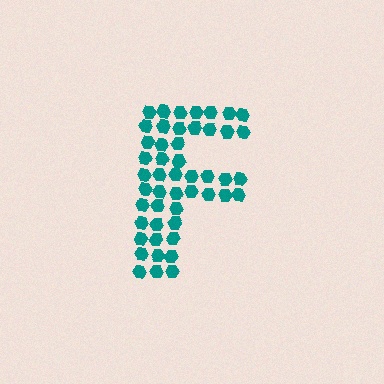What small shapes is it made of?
It is made of small hexagons.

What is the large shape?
The large shape is the letter F.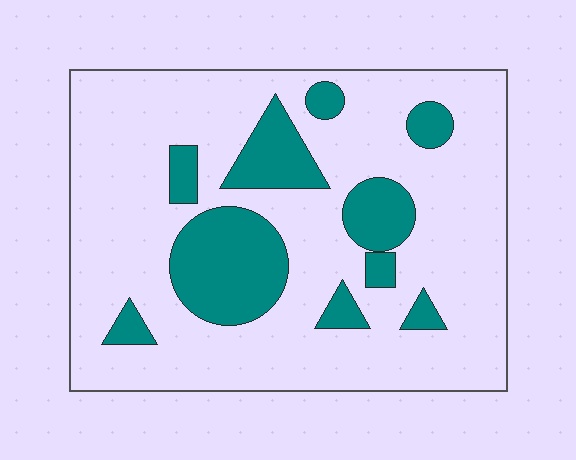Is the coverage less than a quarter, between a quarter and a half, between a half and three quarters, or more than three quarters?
Less than a quarter.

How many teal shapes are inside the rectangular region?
10.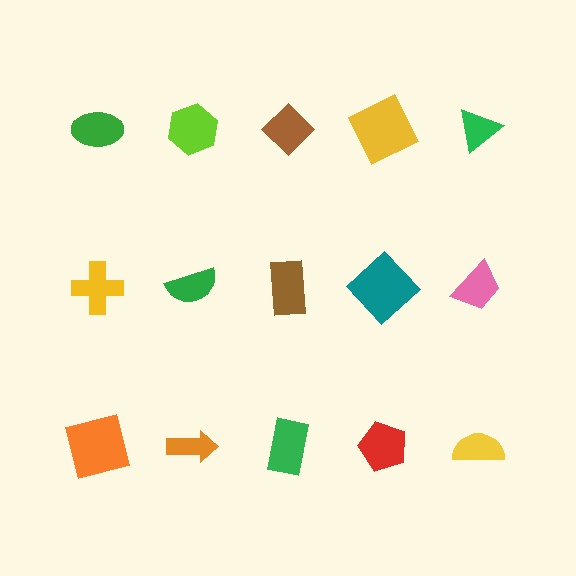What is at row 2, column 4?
A teal diamond.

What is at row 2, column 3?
A brown rectangle.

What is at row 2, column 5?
A pink trapezoid.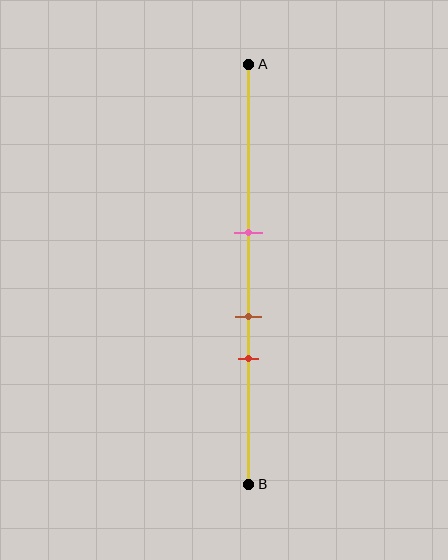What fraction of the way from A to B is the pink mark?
The pink mark is approximately 40% (0.4) of the way from A to B.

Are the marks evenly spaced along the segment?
Yes, the marks are approximately evenly spaced.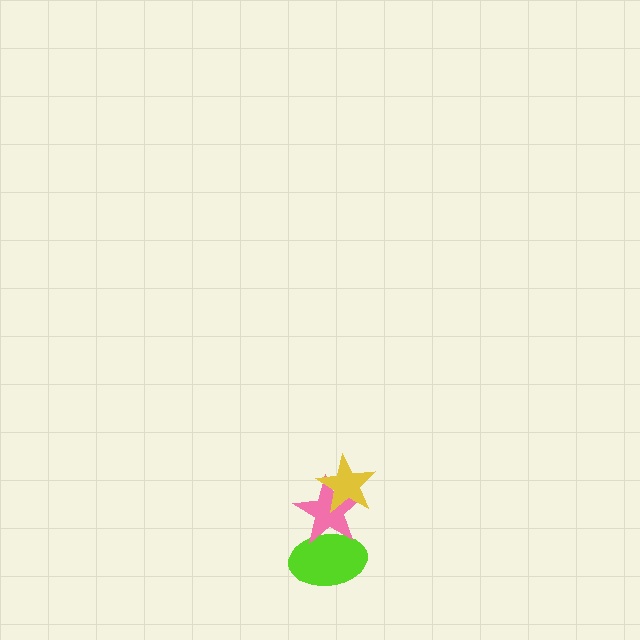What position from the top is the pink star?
The pink star is 2nd from the top.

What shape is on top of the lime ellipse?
The pink star is on top of the lime ellipse.